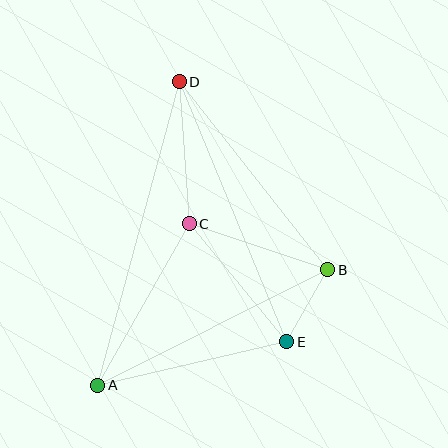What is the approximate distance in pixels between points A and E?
The distance between A and E is approximately 194 pixels.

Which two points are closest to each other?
Points B and E are closest to each other.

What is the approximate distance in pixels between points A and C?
The distance between A and C is approximately 186 pixels.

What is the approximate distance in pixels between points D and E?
The distance between D and E is approximately 282 pixels.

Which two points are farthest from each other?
Points A and D are farthest from each other.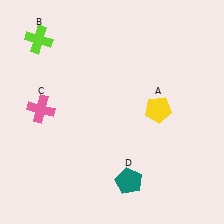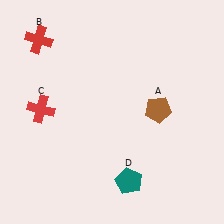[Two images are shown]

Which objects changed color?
A changed from yellow to brown. B changed from lime to red. C changed from pink to red.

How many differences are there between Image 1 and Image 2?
There are 3 differences between the two images.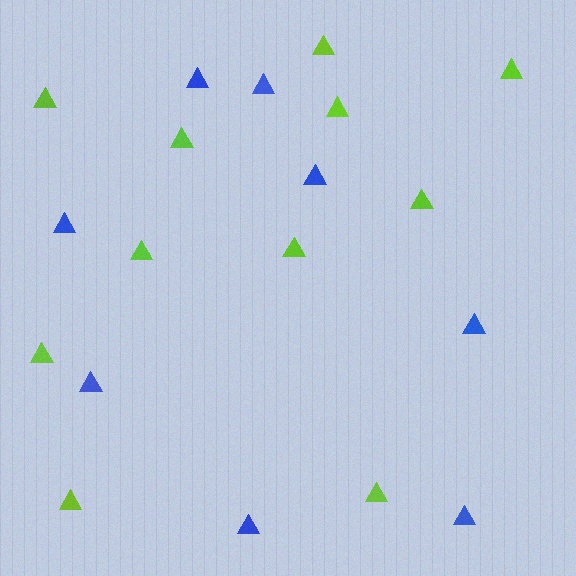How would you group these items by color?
There are 2 groups: one group of lime triangles (11) and one group of blue triangles (8).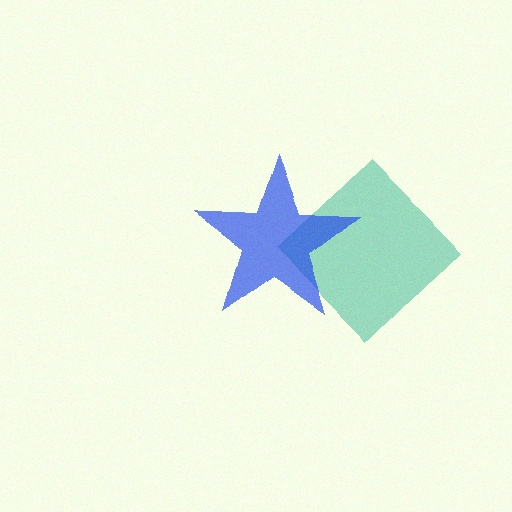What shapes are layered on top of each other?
The layered shapes are: a teal diamond, a blue star.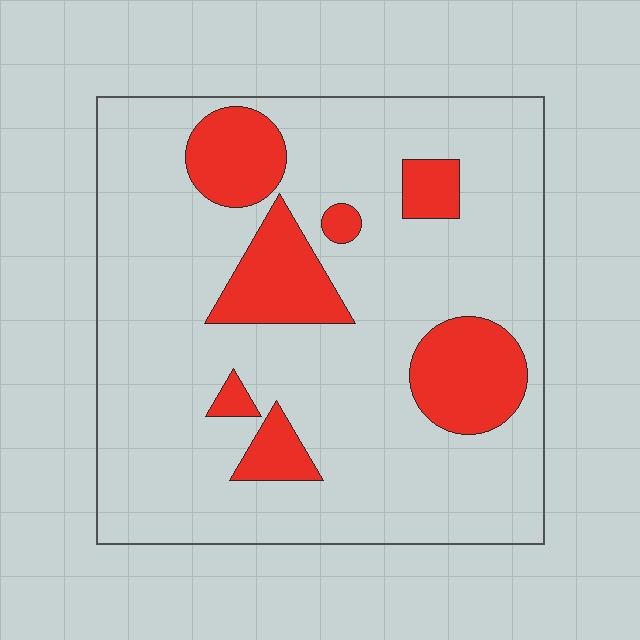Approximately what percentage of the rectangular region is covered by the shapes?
Approximately 20%.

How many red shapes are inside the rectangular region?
7.